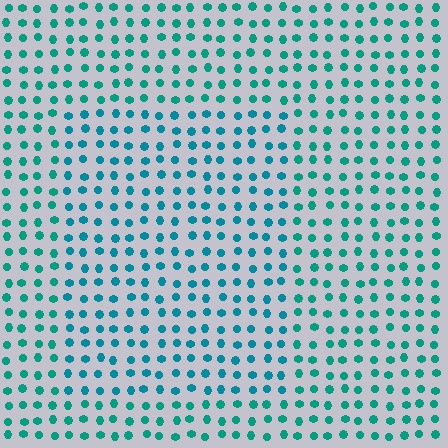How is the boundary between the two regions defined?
The boundary is defined purely by a slight shift in hue (about 19 degrees). Spacing, size, and orientation are identical on both sides.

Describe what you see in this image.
The image is filled with small teal elements in a uniform arrangement. A rectangle-shaped region is visible where the elements are tinted to a slightly different hue, forming a subtle color boundary.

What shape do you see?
I see a rectangle.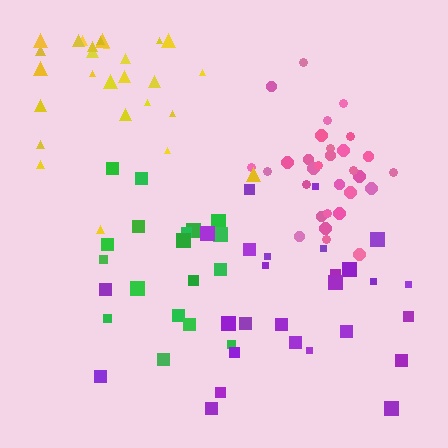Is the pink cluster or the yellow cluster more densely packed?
Pink.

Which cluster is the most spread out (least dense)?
Purple.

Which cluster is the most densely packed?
Pink.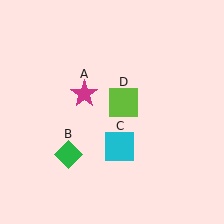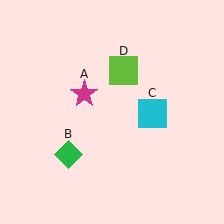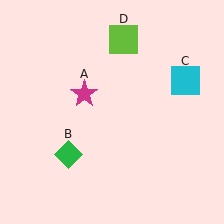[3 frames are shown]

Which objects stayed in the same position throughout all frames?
Magenta star (object A) and green diamond (object B) remained stationary.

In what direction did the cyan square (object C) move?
The cyan square (object C) moved up and to the right.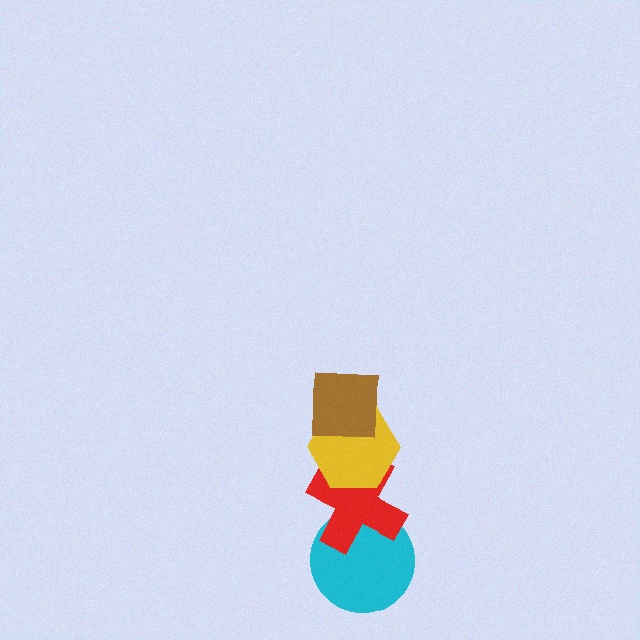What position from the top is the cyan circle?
The cyan circle is 4th from the top.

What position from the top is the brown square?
The brown square is 1st from the top.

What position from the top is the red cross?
The red cross is 3rd from the top.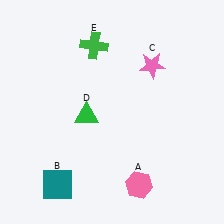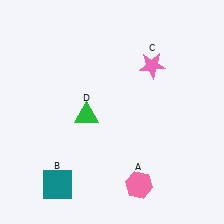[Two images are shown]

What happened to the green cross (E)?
The green cross (E) was removed in Image 2. It was in the top-left area of Image 1.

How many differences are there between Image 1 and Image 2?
There is 1 difference between the two images.